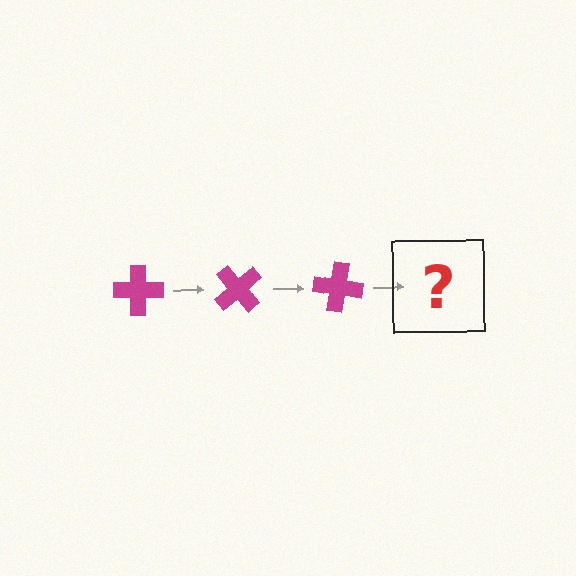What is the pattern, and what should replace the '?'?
The pattern is that the cross rotates 50 degrees each step. The '?' should be a magenta cross rotated 150 degrees.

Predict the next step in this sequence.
The next step is a magenta cross rotated 150 degrees.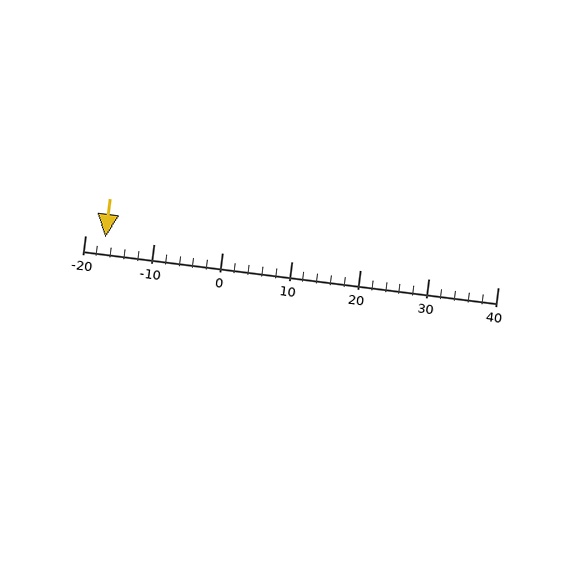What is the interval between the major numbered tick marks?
The major tick marks are spaced 10 units apart.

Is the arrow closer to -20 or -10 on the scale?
The arrow is closer to -20.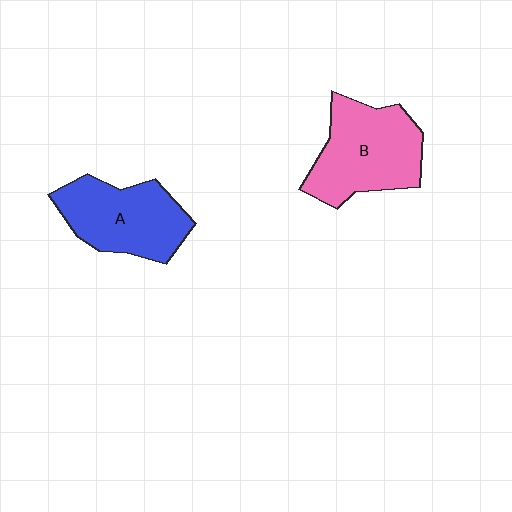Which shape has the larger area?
Shape B (pink).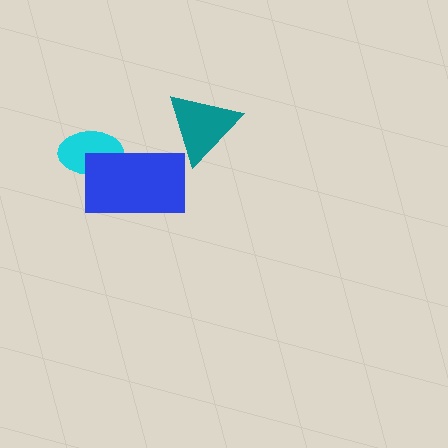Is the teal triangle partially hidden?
No, no other shape covers it.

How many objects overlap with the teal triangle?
0 objects overlap with the teal triangle.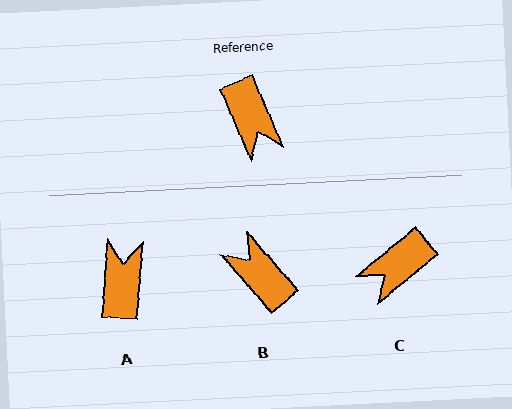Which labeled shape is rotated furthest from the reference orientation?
B, about 163 degrees away.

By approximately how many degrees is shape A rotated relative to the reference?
Approximately 152 degrees counter-clockwise.